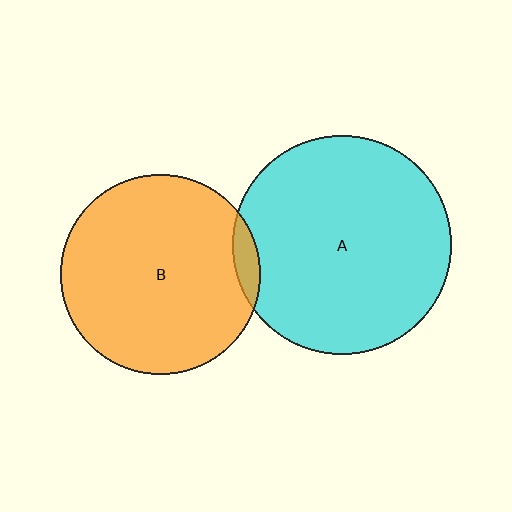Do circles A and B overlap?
Yes.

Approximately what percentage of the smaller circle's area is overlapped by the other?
Approximately 5%.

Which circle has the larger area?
Circle A (cyan).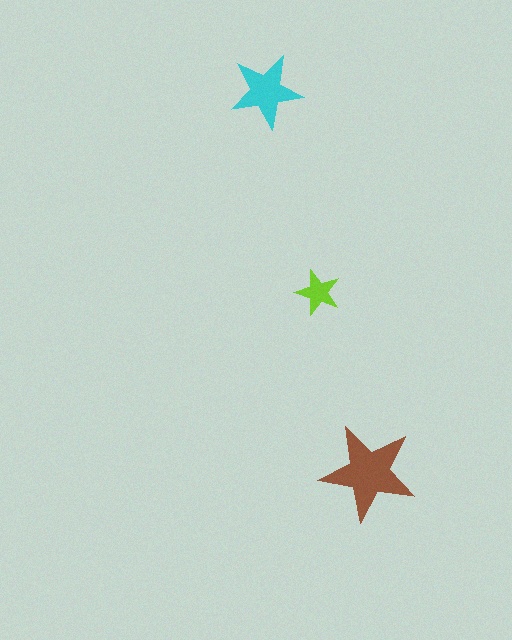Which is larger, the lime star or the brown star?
The brown one.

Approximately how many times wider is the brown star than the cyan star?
About 1.5 times wider.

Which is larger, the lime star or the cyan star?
The cyan one.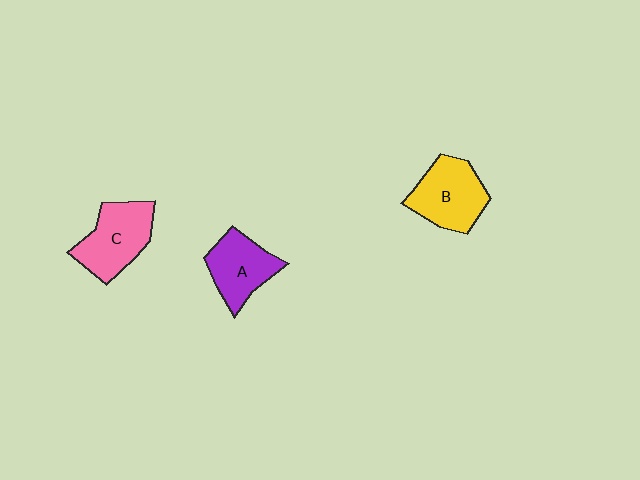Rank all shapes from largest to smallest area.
From largest to smallest: C (pink), B (yellow), A (purple).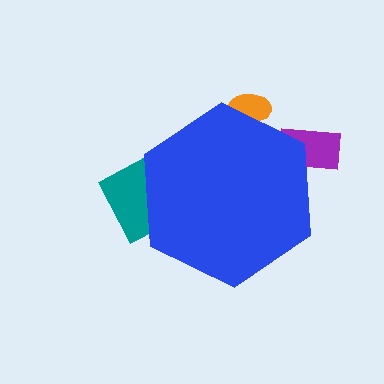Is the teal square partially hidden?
Yes, the teal square is partially hidden behind the blue hexagon.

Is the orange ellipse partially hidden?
Yes, the orange ellipse is partially hidden behind the blue hexagon.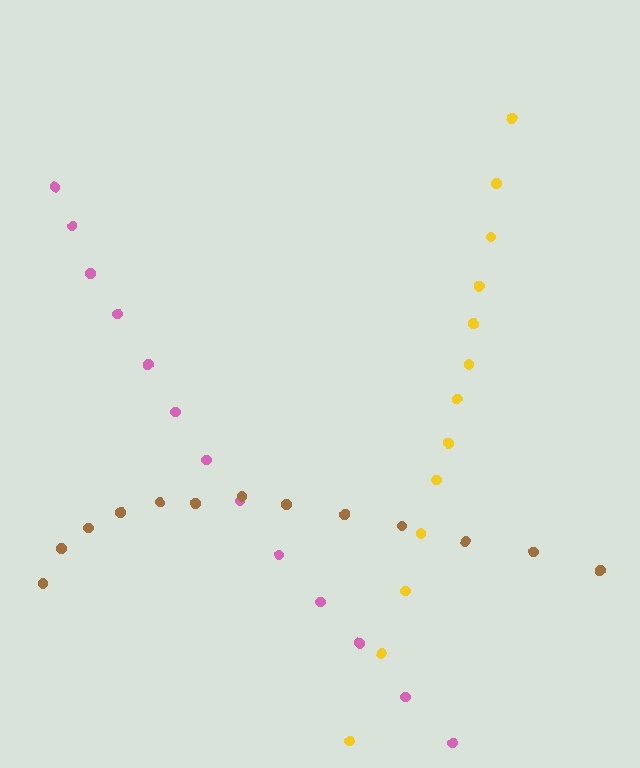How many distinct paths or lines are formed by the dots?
There are 3 distinct paths.